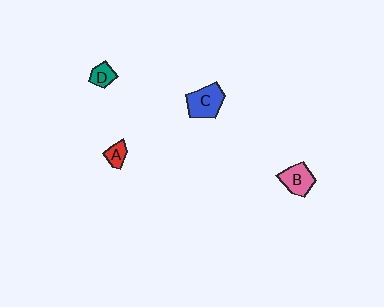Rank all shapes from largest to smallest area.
From largest to smallest: C (blue), B (pink), D (teal), A (red).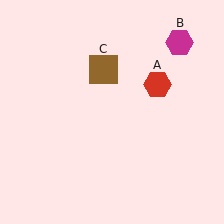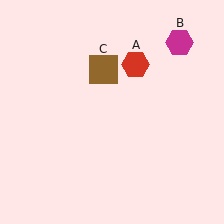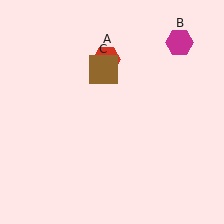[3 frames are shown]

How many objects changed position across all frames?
1 object changed position: red hexagon (object A).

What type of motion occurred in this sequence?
The red hexagon (object A) rotated counterclockwise around the center of the scene.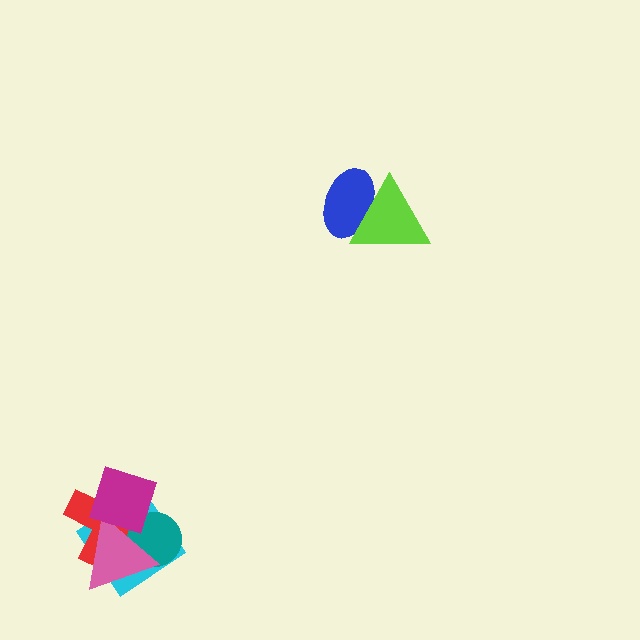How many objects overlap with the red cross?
4 objects overlap with the red cross.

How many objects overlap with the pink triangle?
4 objects overlap with the pink triangle.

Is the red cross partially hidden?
Yes, it is partially covered by another shape.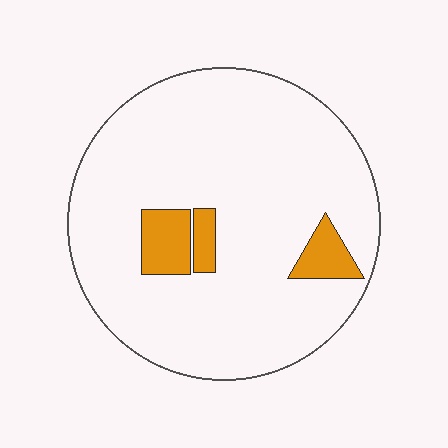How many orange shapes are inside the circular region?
3.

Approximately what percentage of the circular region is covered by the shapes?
Approximately 10%.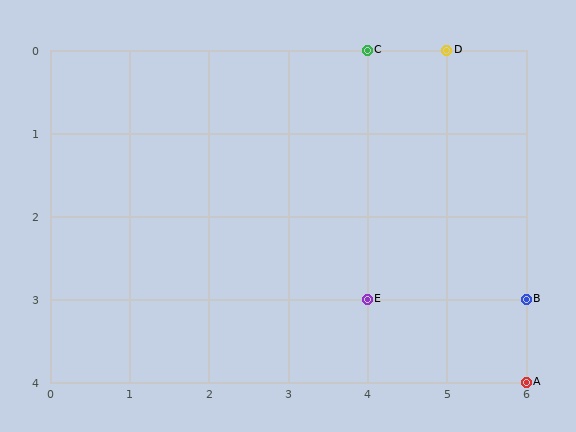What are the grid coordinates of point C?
Point C is at grid coordinates (4, 0).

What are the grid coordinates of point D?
Point D is at grid coordinates (5, 0).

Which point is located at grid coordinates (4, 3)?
Point E is at (4, 3).